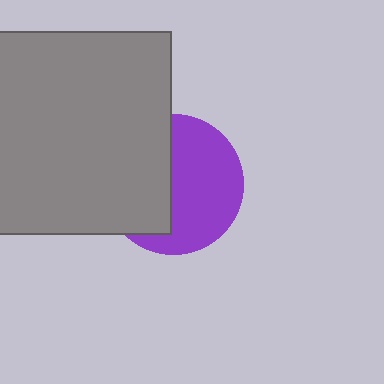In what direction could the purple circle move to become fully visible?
The purple circle could move right. That would shift it out from behind the gray square entirely.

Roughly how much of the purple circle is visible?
About half of it is visible (roughly 56%).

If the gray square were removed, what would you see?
You would see the complete purple circle.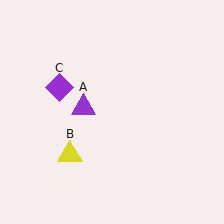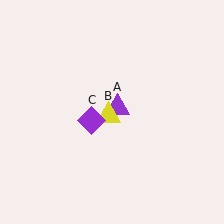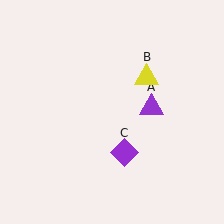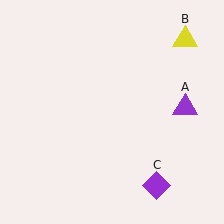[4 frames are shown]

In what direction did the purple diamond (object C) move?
The purple diamond (object C) moved down and to the right.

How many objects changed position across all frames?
3 objects changed position: purple triangle (object A), yellow triangle (object B), purple diamond (object C).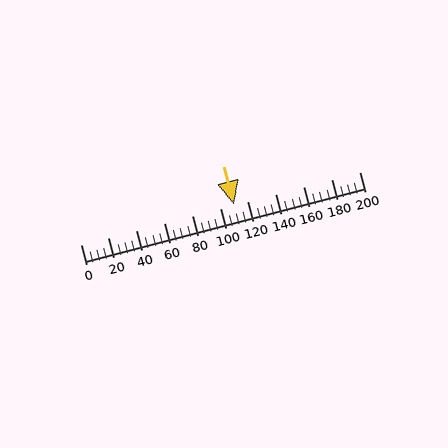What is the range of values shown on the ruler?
The ruler shows values from 0 to 200.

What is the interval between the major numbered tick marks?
The major tick marks are spaced 20 units apart.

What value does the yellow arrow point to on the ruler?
The yellow arrow points to approximately 110.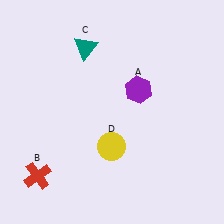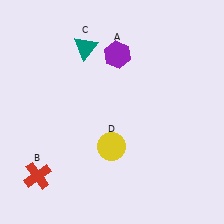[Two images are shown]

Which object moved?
The purple hexagon (A) moved up.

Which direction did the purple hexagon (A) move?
The purple hexagon (A) moved up.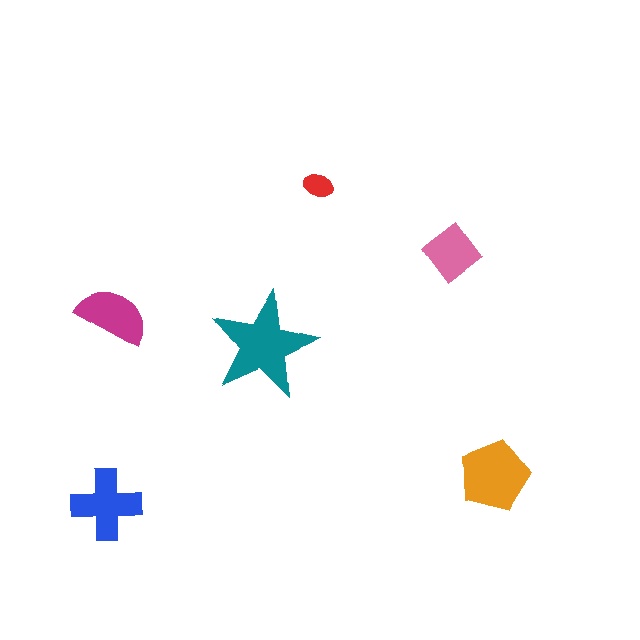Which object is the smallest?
The red ellipse.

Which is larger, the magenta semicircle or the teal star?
The teal star.